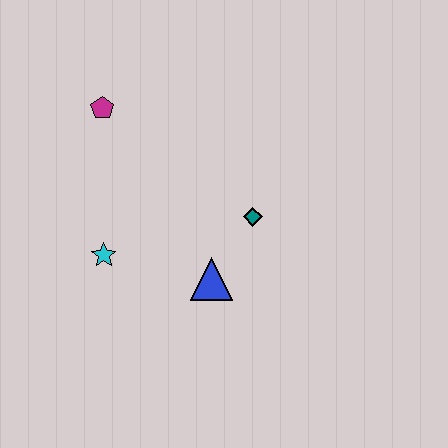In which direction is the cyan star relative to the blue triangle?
The cyan star is to the left of the blue triangle.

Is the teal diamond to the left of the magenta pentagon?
No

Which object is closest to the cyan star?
The blue triangle is closest to the cyan star.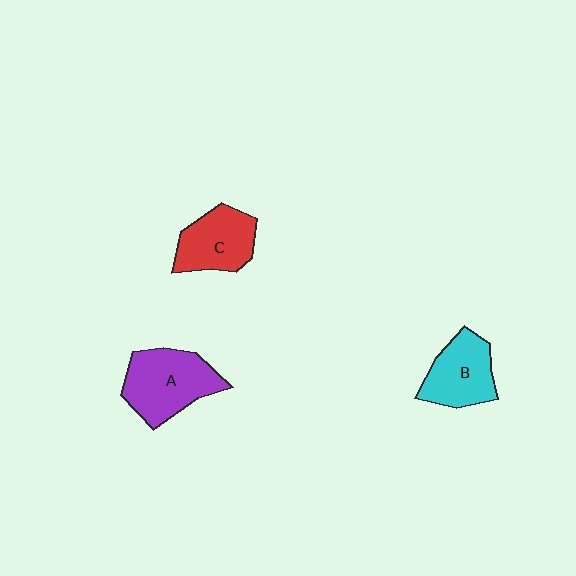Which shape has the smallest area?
Shape C (red).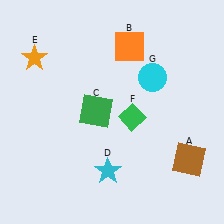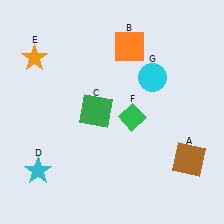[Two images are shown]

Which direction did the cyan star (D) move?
The cyan star (D) moved left.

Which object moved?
The cyan star (D) moved left.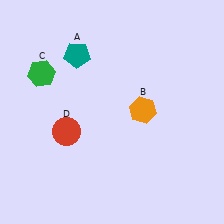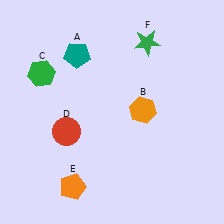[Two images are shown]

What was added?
An orange pentagon (E), a green star (F) were added in Image 2.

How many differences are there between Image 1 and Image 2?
There are 2 differences between the two images.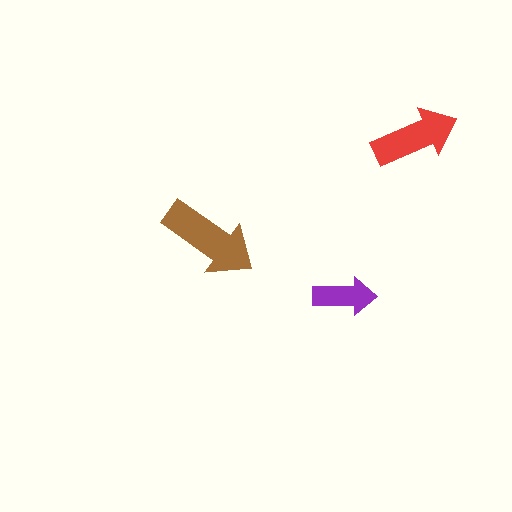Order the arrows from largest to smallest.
the brown one, the red one, the purple one.